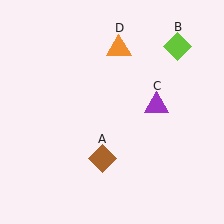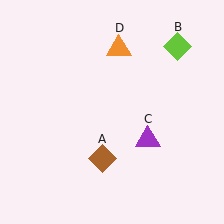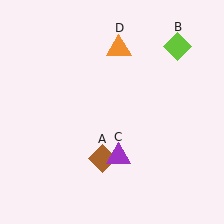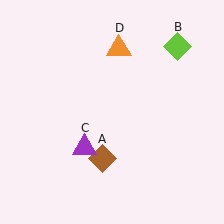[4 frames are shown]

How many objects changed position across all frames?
1 object changed position: purple triangle (object C).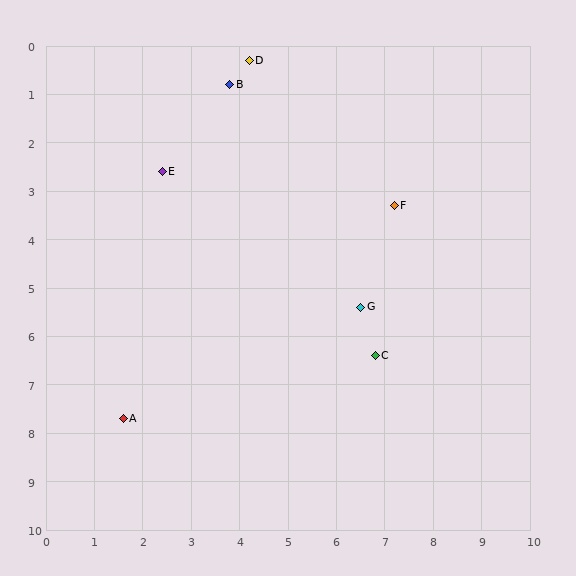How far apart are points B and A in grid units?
Points B and A are about 7.2 grid units apart.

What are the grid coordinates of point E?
Point E is at approximately (2.4, 2.6).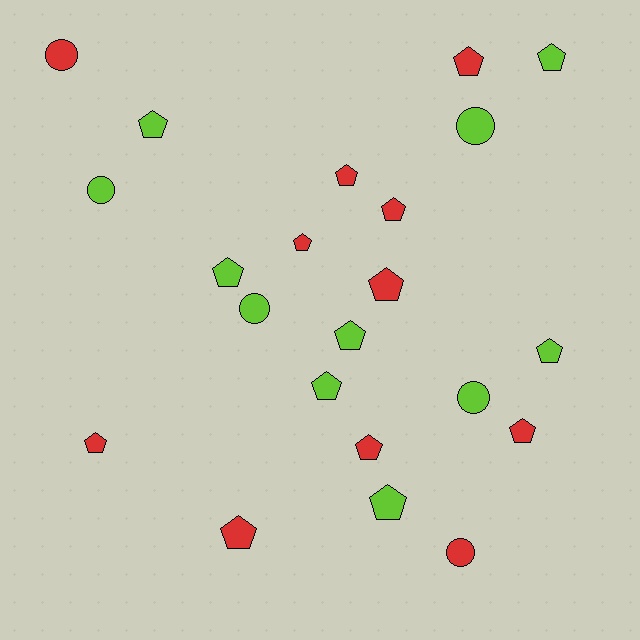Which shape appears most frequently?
Pentagon, with 16 objects.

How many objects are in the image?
There are 22 objects.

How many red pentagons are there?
There are 9 red pentagons.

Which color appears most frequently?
Red, with 11 objects.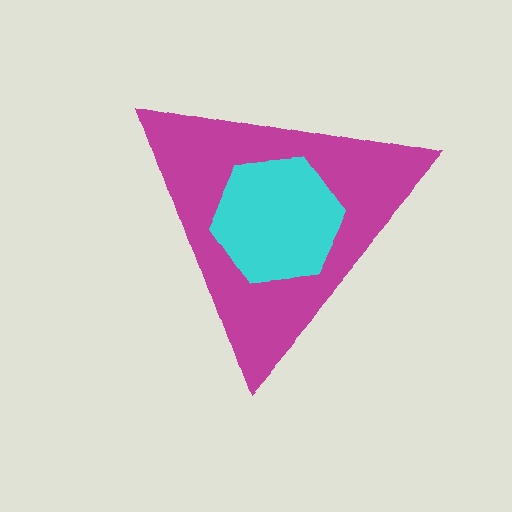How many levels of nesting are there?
2.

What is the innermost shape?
The cyan hexagon.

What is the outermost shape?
The magenta triangle.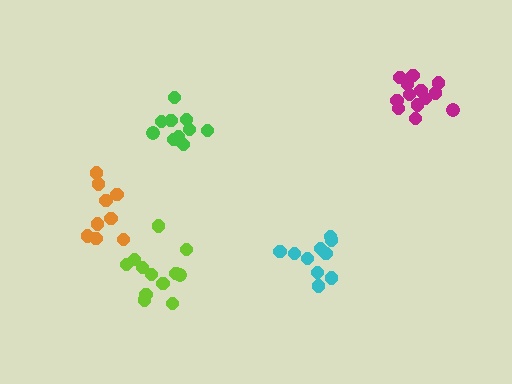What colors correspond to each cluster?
The clusters are colored: lime, green, magenta, cyan, orange.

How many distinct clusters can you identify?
There are 5 distinct clusters.